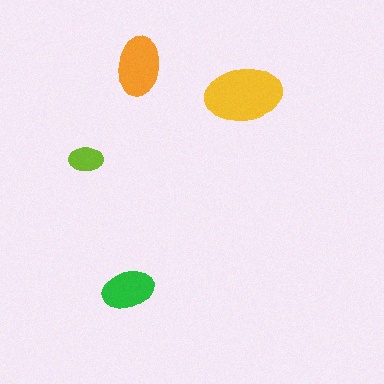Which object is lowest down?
The green ellipse is bottommost.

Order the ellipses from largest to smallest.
the yellow one, the orange one, the green one, the lime one.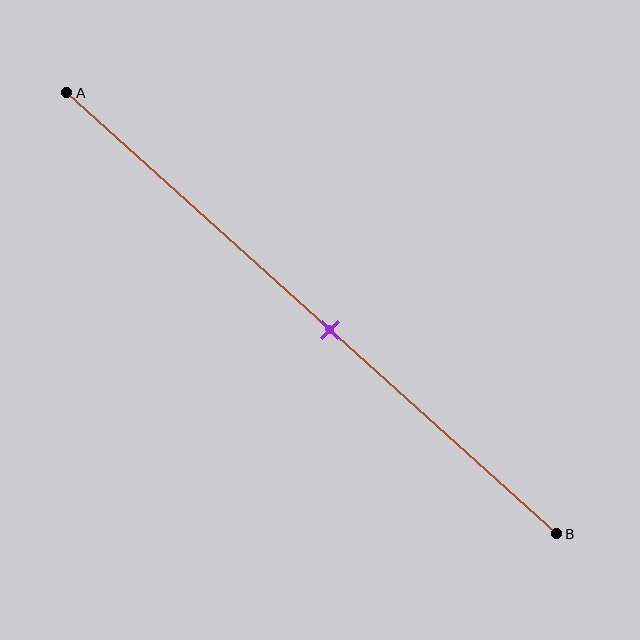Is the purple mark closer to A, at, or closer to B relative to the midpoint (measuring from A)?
The purple mark is closer to point B than the midpoint of segment AB.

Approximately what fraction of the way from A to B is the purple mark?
The purple mark is approximately 55% of the way from A to B.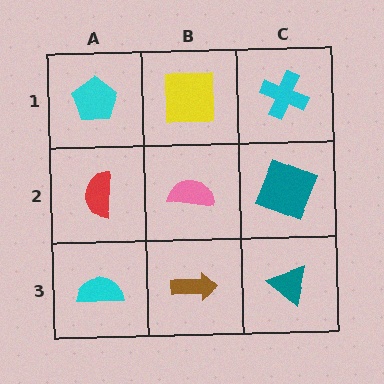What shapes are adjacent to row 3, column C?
A teal square (row 2, column C), a brown arrow (row 3, column B).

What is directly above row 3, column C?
A teal square.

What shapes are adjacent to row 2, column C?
A cyan cross (row 1, column C), a teal triangle (row 3, column C), a pink semicircle (row 2, column B).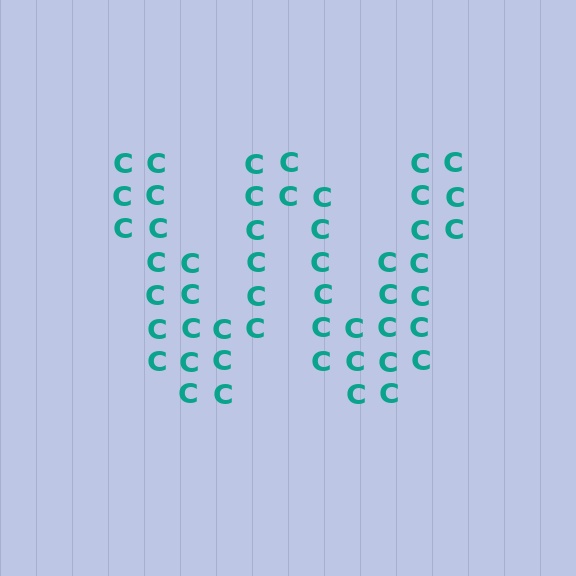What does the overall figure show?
The overall figure shows the letter W.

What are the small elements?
The small elements are letter C's.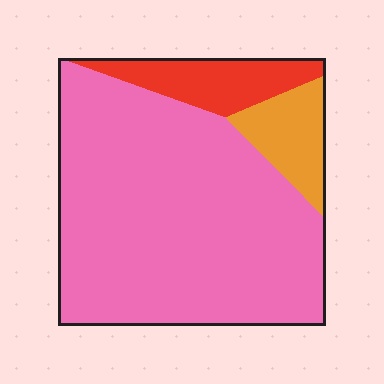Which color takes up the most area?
Pink, at roughly 80%.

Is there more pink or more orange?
Pink.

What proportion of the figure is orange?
Orange takes up about one tenth (1/10) of the figure.